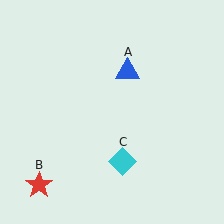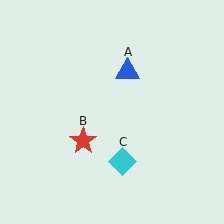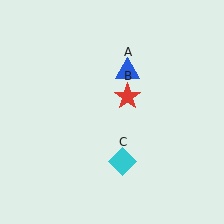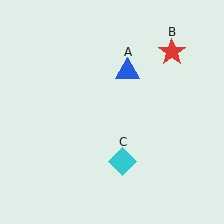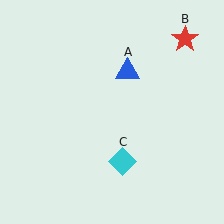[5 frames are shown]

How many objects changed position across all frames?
1 object changed position: red star (object B).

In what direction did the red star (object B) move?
The red star (object B) moved up and to the right.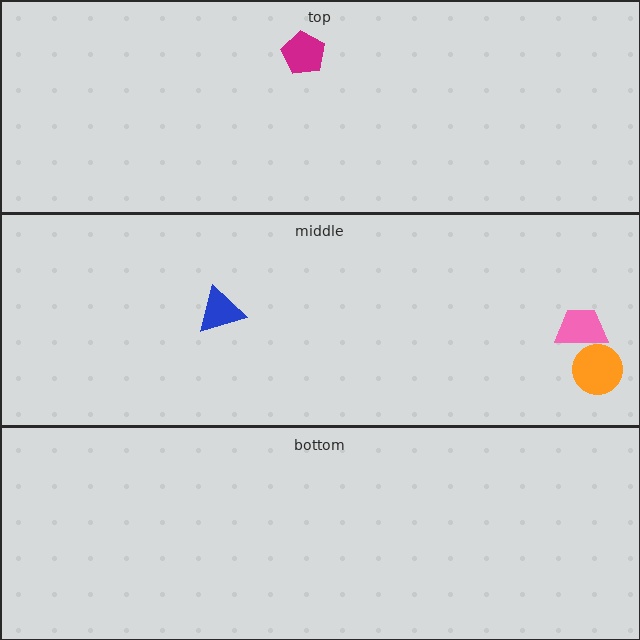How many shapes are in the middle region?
3.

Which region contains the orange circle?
The middle region.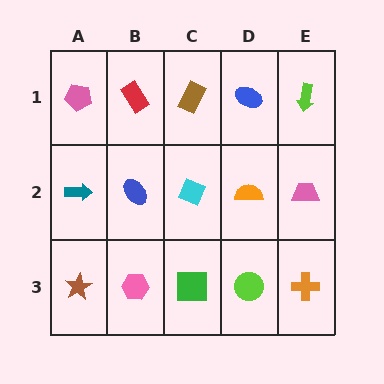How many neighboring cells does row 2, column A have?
3.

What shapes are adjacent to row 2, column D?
A blue ellipse (row 1, column D), a lime circle (row 3, column D), a cyan diamond (row 2, column C), a pink trapezoid (row 2, column E).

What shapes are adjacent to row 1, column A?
A teal arrow (row 2, column A), a red rectangle (row 1, column B).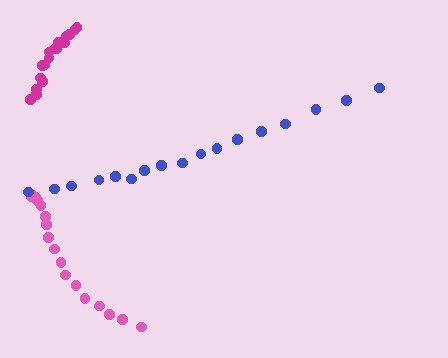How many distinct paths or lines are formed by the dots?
There are 3 distinct paths.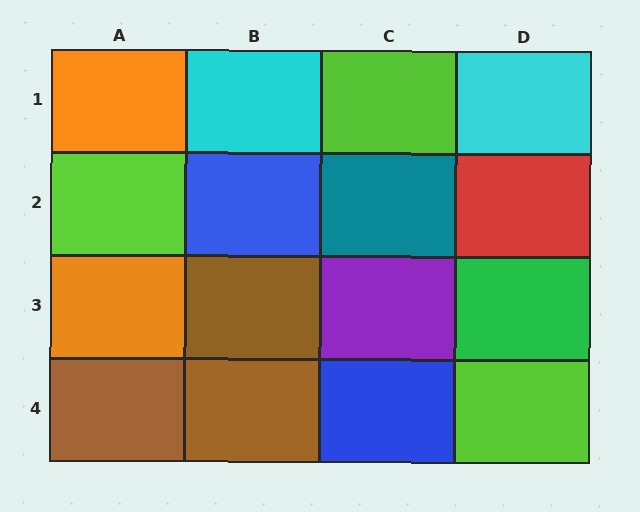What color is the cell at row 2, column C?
Teal.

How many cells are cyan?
2 cells are cyan.